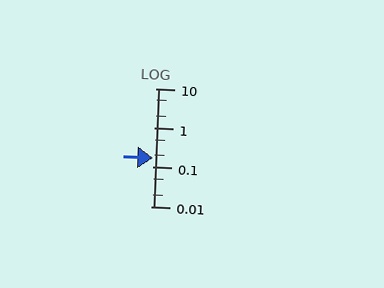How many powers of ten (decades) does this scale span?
The scale spans 3 decades, from 0.01 to 10.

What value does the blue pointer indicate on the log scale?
The pointer indicates approximately 0.17.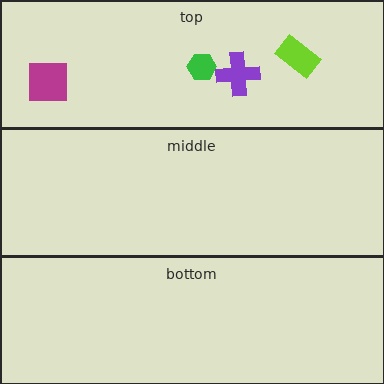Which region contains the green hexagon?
The top region.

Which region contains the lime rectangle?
The top region.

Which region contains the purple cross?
The top region.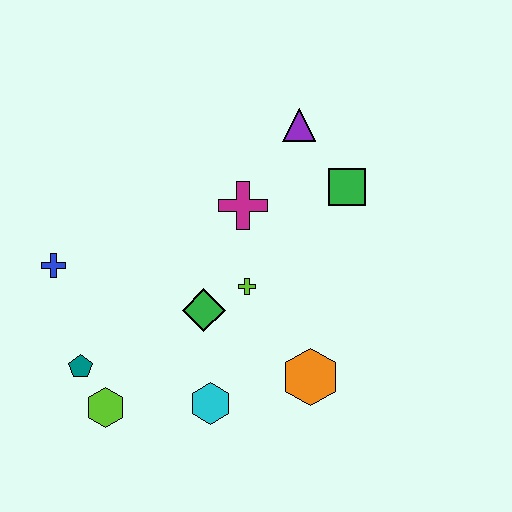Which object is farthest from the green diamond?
The purple triangle is farthest from the green diamond.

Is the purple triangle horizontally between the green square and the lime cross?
Yes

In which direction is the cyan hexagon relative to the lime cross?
The cyan hexagon is below the lime cross.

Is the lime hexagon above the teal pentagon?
No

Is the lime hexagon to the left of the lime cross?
Yes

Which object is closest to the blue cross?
The teal pentagon is closest to the blue cross.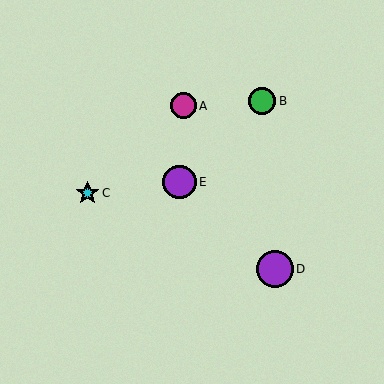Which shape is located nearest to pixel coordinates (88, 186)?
The cyan star (labeled C) at (87, 193) is nearest to that location.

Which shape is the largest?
The purple circle (labeled D) is the largest.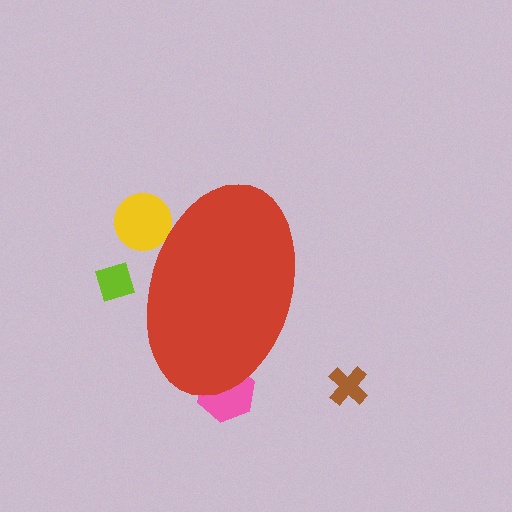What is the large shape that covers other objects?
A red ellipse.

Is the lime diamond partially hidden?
Yes, the lime diamond is partially hidden behind the red ellipse.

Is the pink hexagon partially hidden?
Yes, the pink hexagon is partially hidden behind the red ellipse.